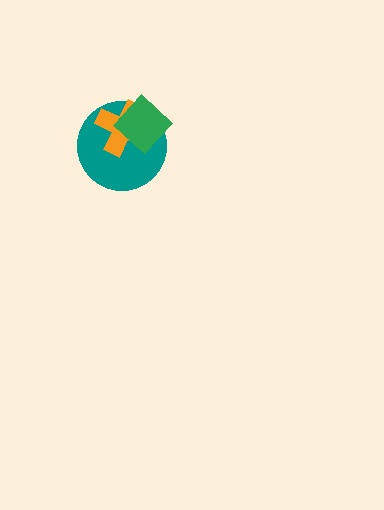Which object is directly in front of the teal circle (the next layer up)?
The orange cross is directly in front of the teal circle.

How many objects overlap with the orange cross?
2 objects overlap with the orange cross.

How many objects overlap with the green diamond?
2 objects overlap with the green diamond.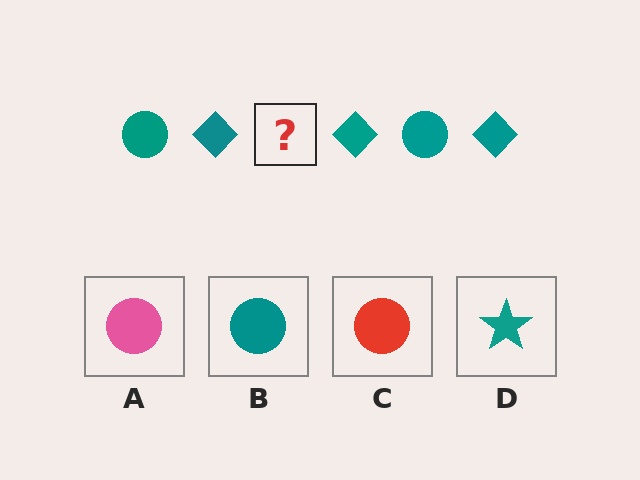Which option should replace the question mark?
Option B.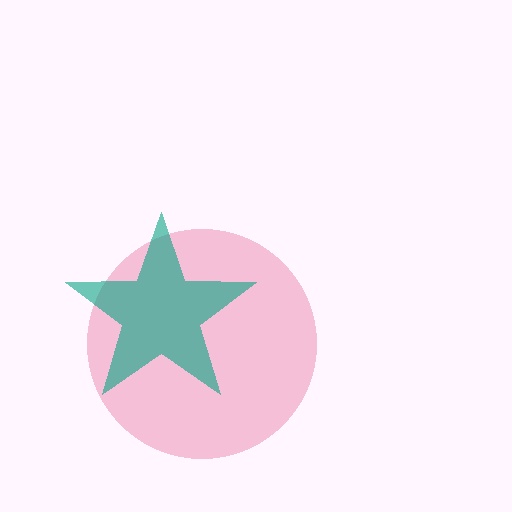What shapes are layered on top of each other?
The layered shapes are: a pink circle, a teal star.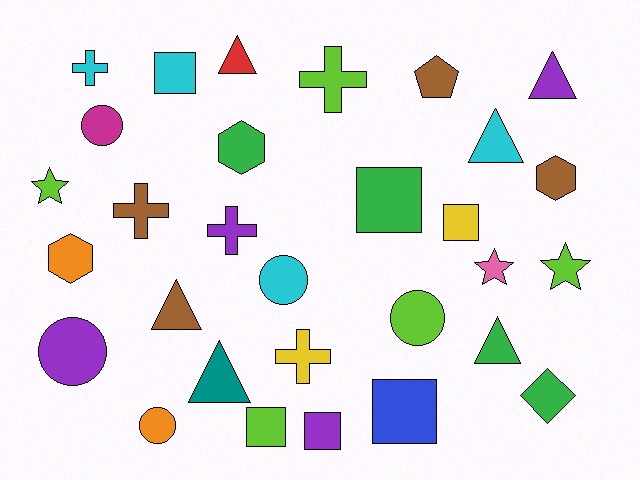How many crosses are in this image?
There are 5 crosses.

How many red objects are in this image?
There is 1 red object.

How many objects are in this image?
There are 30 objects.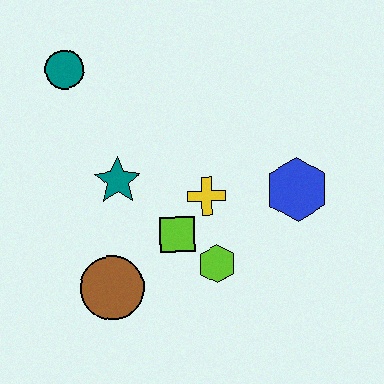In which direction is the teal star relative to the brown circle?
The teal star is above the brown circle.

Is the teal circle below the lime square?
No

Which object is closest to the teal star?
The lime square is closest to the teal star.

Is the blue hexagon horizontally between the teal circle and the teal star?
No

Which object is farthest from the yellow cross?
The teal circle is farthest from the yellow cross.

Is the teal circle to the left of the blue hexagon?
Yes